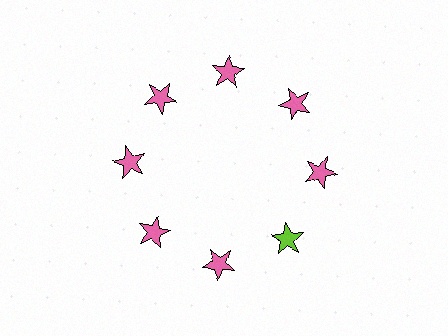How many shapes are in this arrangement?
There are 8 shapes arranged in a ring pattern.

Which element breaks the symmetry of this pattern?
The lime star at roughly the 4 o'clock position breaks the symmetry. All other shapes are pink stars.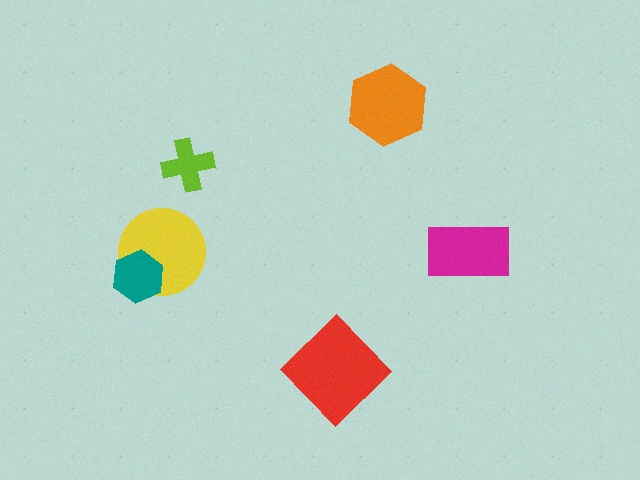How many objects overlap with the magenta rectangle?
0 objects overlap with the magenta rectangle.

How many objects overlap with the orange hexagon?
0 objects overlap with the orange hexagon.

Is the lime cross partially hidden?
No, no other shape covers it.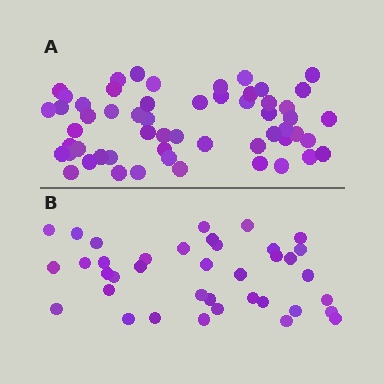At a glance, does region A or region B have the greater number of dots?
Region A (the top region) has more dots.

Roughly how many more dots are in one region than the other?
Region A has approximately 20 more dots than region B.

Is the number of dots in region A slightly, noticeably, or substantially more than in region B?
Region A has substantially more. The ratio is roughly 1.5 to 1.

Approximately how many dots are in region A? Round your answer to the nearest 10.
About 60 dots. (The exact count is 56, which rounds to 60.)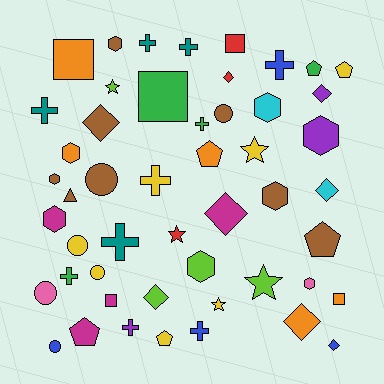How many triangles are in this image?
There is 1 triangle.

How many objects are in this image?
There are 50 objects.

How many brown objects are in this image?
There are 8 brown objects.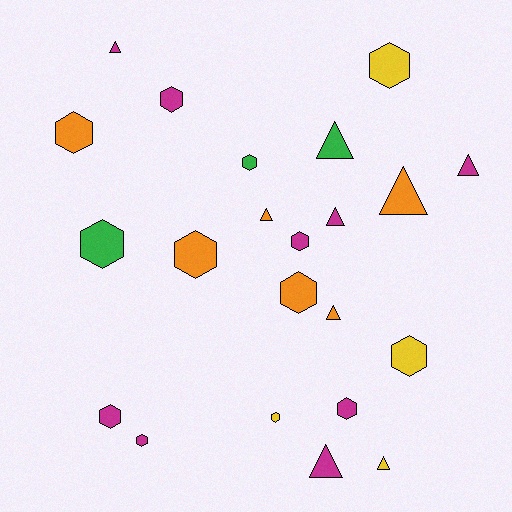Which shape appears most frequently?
Hexagon, with 13 objects.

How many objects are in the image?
There are 22 objects.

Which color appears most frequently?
Magenta, with 9 objects.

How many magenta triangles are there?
There are 4 magenta triangles.